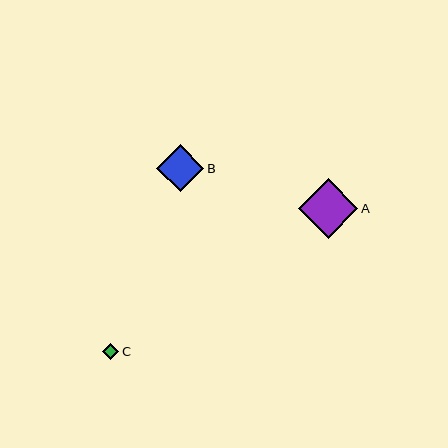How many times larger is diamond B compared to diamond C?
Diamond B is approximately 3.0 times the size of diamond C.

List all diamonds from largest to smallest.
From largest to smallest: A, B, C.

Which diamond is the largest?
Diamond A is the largest with a size of approximately 59 pixels.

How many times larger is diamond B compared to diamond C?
Diamond B is approximately 3.0 times the size of diamond C.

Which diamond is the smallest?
Diamond C is the smallest with a size of approximately 16 pixels.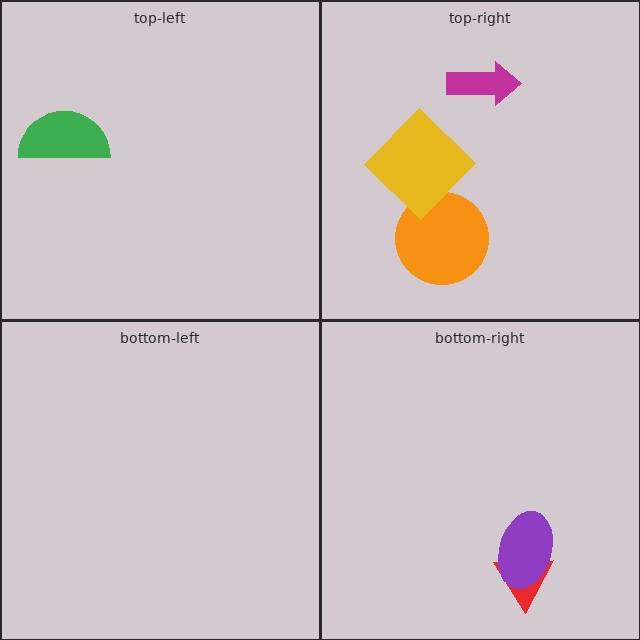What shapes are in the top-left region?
The green semicircle.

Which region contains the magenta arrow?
The top-right region.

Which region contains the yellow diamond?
The top-right region.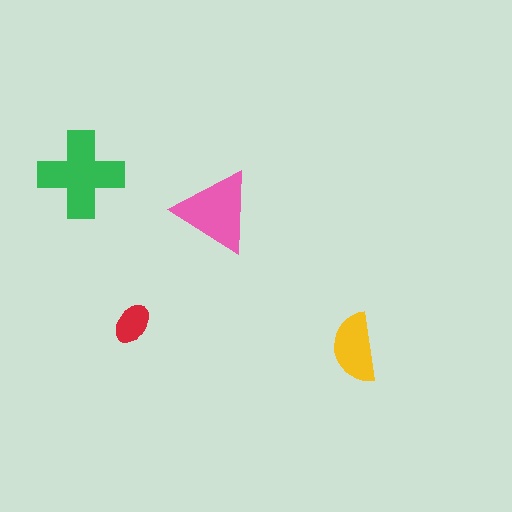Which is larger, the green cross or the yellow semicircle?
The green cross.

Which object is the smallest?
The red ellipse.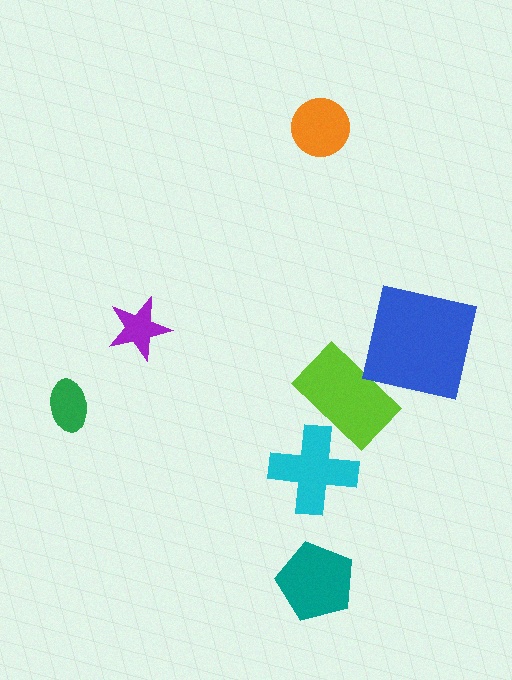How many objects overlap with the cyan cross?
1 object overlaps with the cyan cross.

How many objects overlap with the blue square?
0 objects overlap with the blue square.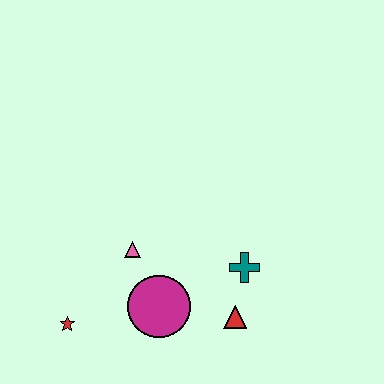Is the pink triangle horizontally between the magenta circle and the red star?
Yes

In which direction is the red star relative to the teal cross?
The red star is to the left of the teal cross.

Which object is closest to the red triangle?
The teal cross is closest to the red triangle.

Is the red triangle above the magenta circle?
No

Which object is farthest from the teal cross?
The red star is farthest from the teal cross.